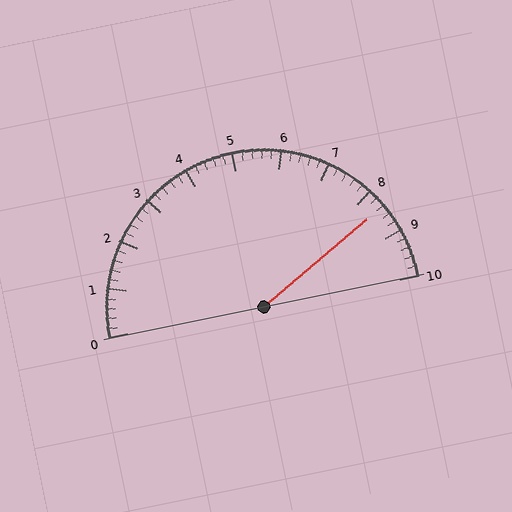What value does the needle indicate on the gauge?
The needle indicates approximately 8.4.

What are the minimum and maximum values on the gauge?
The gauge ranges from 0 to 10.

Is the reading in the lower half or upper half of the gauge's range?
The reading is in the upper half of the range (0 to 10).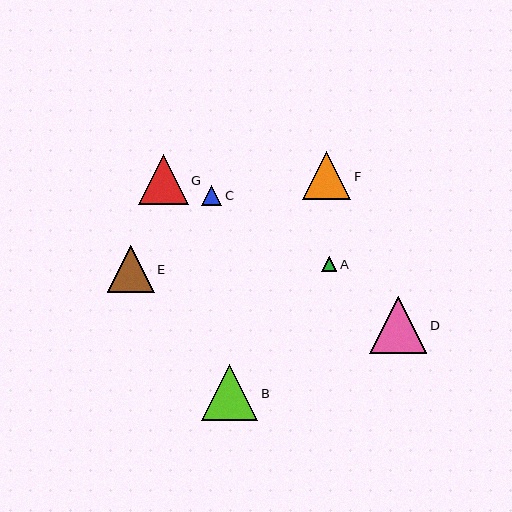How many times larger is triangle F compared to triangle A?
Triangle F is approximately 3.2 times the size of triangle A.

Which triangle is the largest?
Triangle D is the largest with a size of approximately 57 pixels.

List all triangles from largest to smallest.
From largest to smallest: D, B, G, F, E, C, A.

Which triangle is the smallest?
Triangle A is the smallest with a size of approximately 15 pixels.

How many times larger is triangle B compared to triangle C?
Triangle B is approximately 2.7 times the size of triangle C.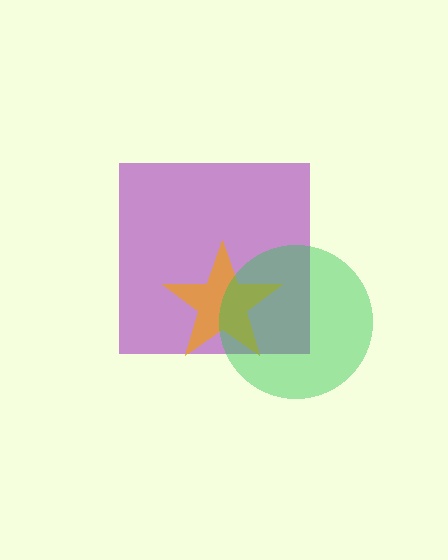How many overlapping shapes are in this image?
There are 3 overlapping shapes in the image.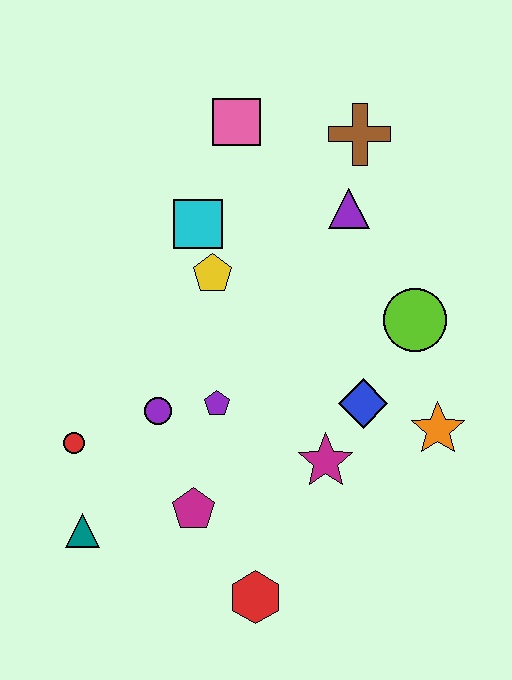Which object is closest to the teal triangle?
The red circle is closest to the teal triangle.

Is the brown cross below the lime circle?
No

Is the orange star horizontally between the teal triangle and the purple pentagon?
No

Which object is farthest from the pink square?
The red hexagon is farthest from the pink square.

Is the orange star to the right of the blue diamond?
Yes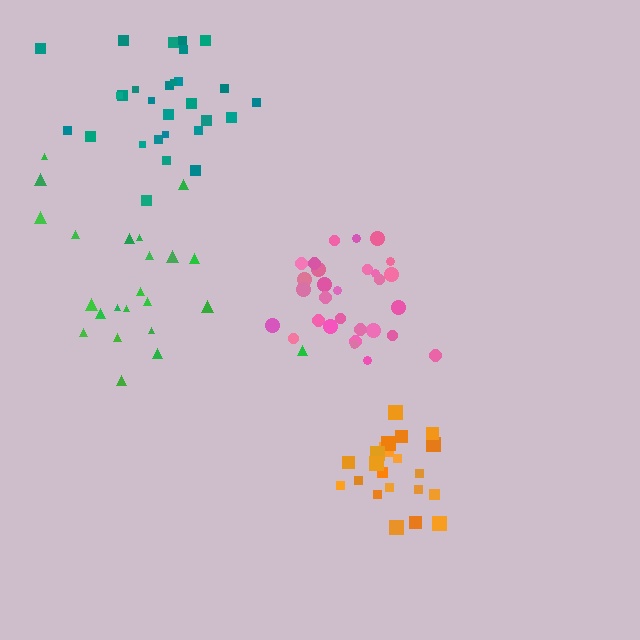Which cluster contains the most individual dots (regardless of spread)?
Pink (29).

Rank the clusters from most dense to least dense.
orange, pink, teal, green.